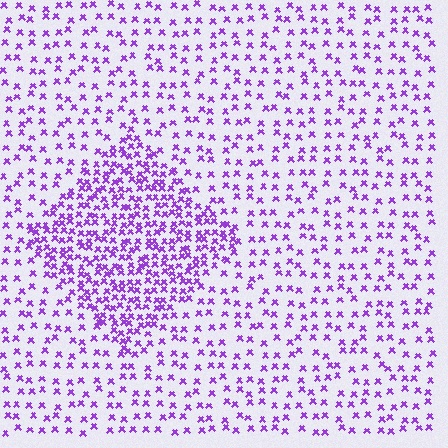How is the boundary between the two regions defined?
The boundary is defined by a change in element density (approximately 2.3x ratio). All elements are the same color, size, and shape.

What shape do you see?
I see a diamond.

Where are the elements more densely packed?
The elements are more densely packed inside the diamond boundary.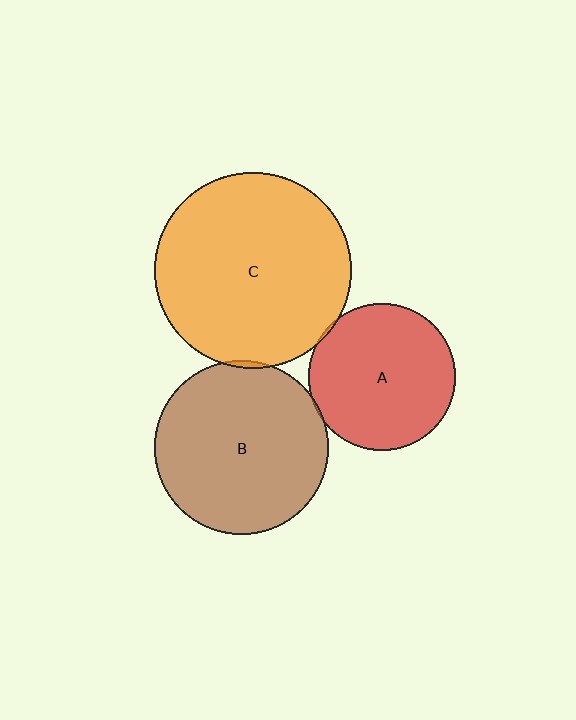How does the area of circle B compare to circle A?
Approximately 1.4 times.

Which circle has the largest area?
Circle C (orange).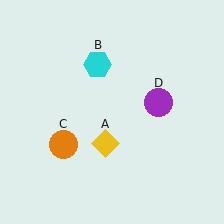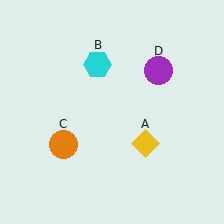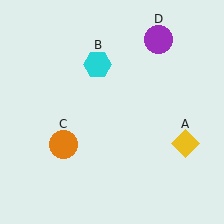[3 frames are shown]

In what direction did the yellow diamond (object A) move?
The yellow diamond (object A) moved right.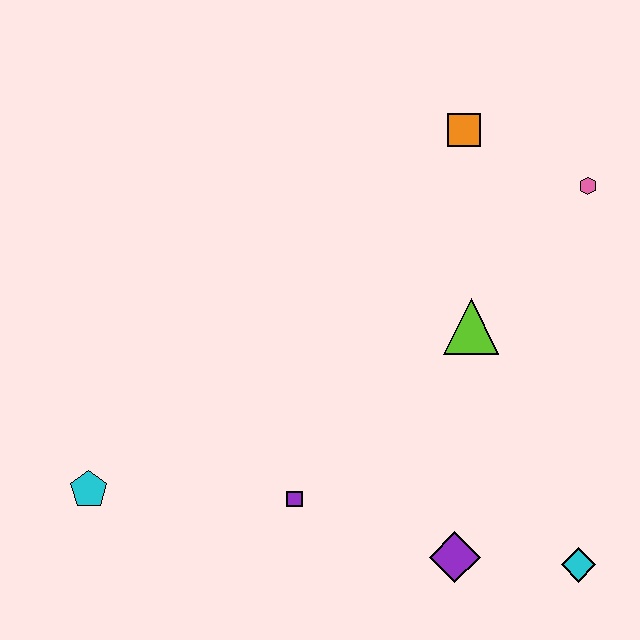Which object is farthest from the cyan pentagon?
The pink hexagon is farthest from the cyan pentagon.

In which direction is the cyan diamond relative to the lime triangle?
The cyan diamond is below the lime triangle.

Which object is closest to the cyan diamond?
The purple diamond is closest to the cyan diamond.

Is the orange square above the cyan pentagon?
Yes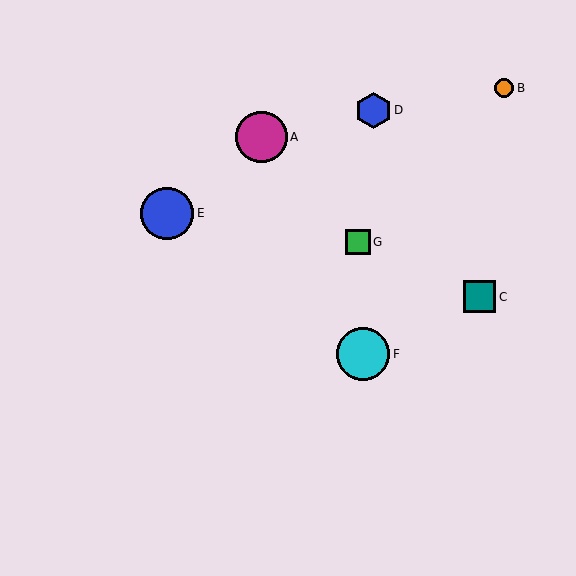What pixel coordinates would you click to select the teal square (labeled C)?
Click at (480, 297) to select the teal square C.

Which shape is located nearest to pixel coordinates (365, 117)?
The blue hexagon (labeled D) at (373, 110) is nearest to that location.